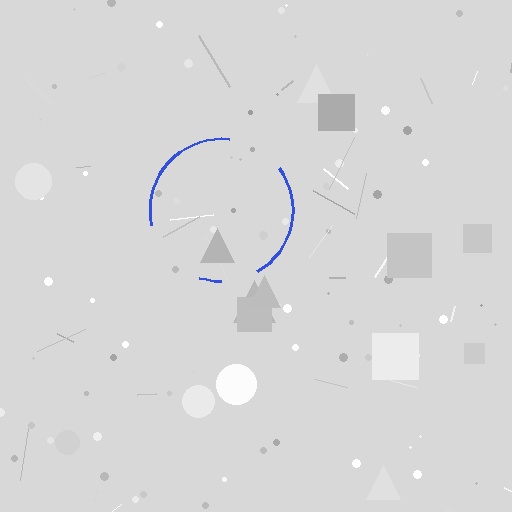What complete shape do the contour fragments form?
The contour fragments form a circle.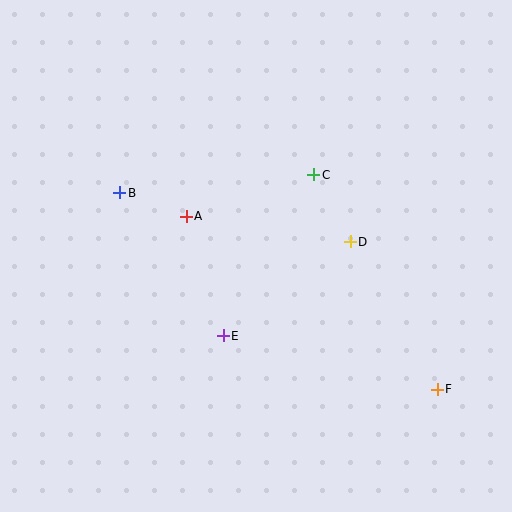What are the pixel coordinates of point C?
Point C is at (314, 175).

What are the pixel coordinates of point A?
Point A is at (186, 216).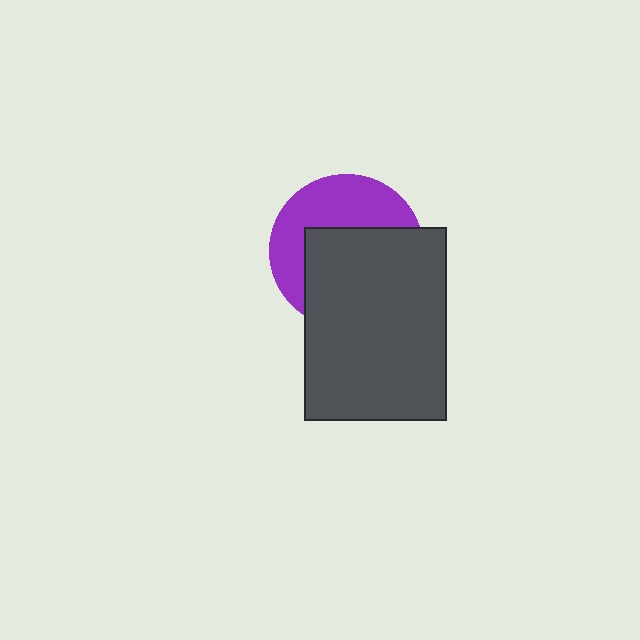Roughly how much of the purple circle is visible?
A small part of it is visible (roughly 43%).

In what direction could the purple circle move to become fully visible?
The purple circle could move up. That would shift it out from behind the dark gray rectangle entirely.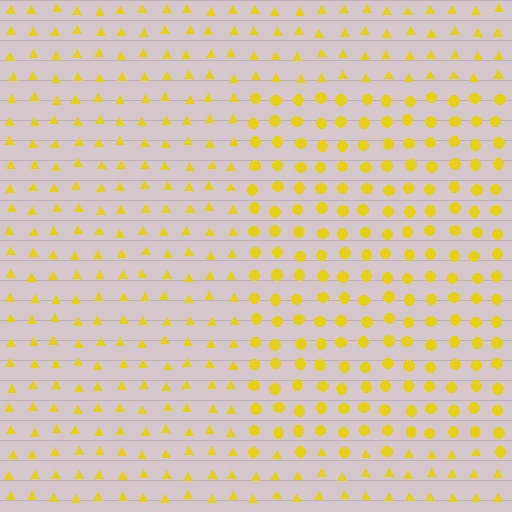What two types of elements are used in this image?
The image uses circles inside the rectangle region and triangles outside it.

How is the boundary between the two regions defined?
The boundary is defined by a change in element shape: circles inside vs. triangles outside. All elements share the same color and spacing.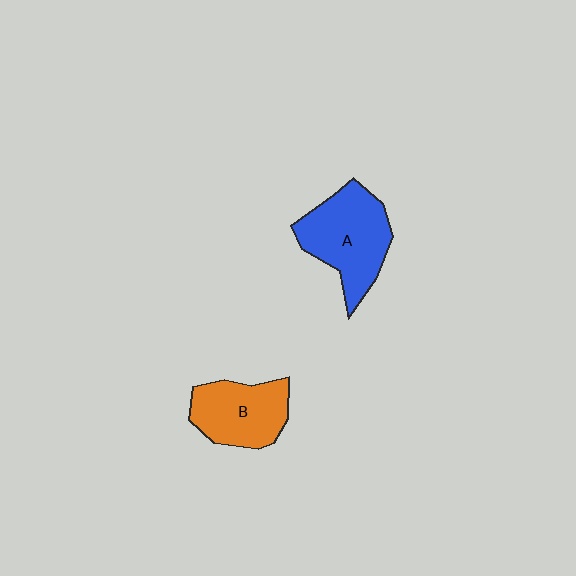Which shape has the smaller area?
Shape B (orange).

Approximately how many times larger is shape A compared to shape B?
Approximately 1.2 times.